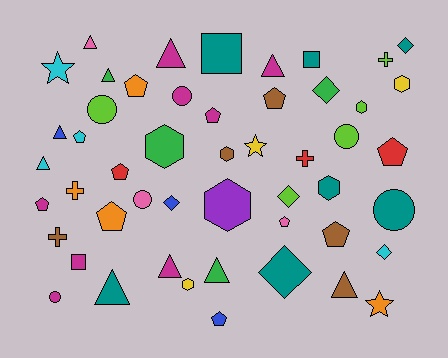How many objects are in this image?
There are 50 objects.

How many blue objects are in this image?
There are 3 blue objects.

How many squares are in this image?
There are 3 squares.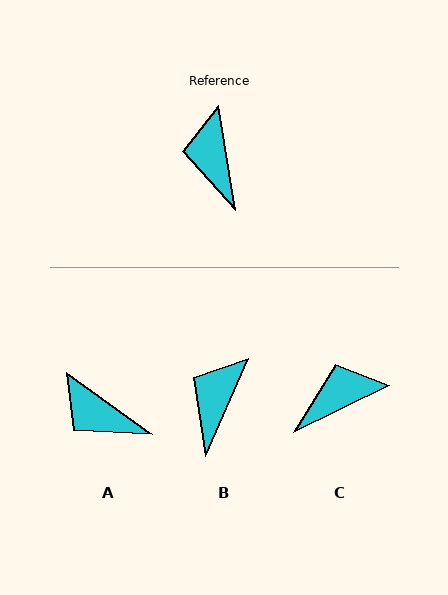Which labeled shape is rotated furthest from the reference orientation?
C, about 73 degrees away.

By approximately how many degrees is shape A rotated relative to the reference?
Approximately 45 degrees counter-clockwise.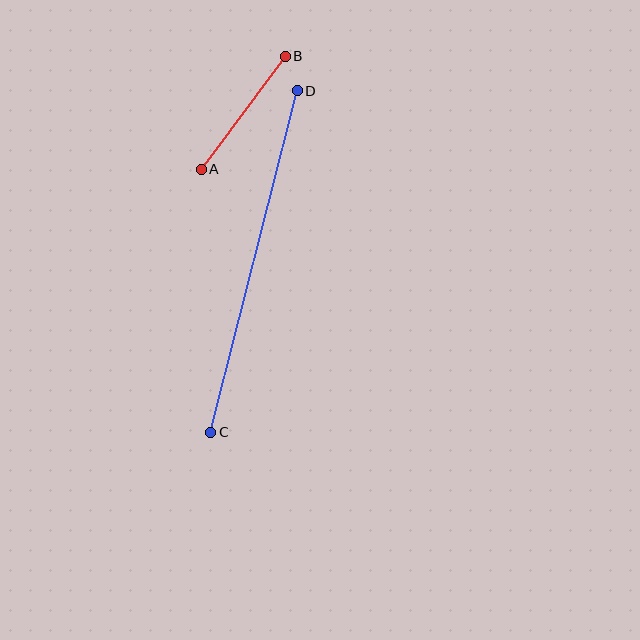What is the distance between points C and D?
The distance is approximately 352 pixels.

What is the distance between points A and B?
The distance is approximately 141 pixels.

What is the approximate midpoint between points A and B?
The midpoint is at approximately (243, 113) pixels.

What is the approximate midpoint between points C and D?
The midpoint is at approximately (254, 262) pixels.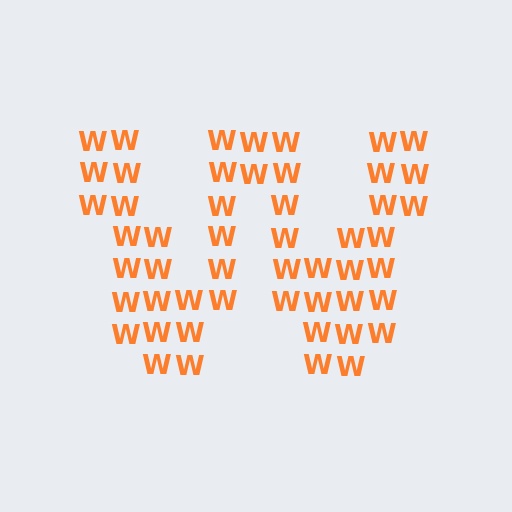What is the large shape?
The large shape is the letter W.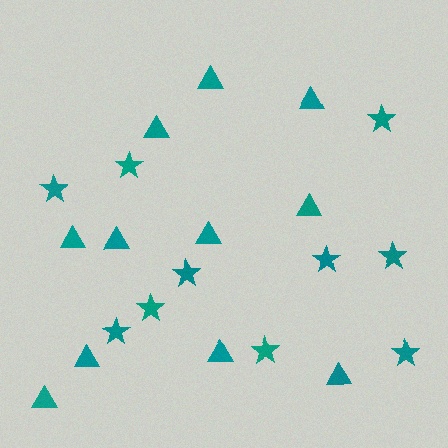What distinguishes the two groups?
There are 2 groups: one group of triangles (11) and one group of stars (10).